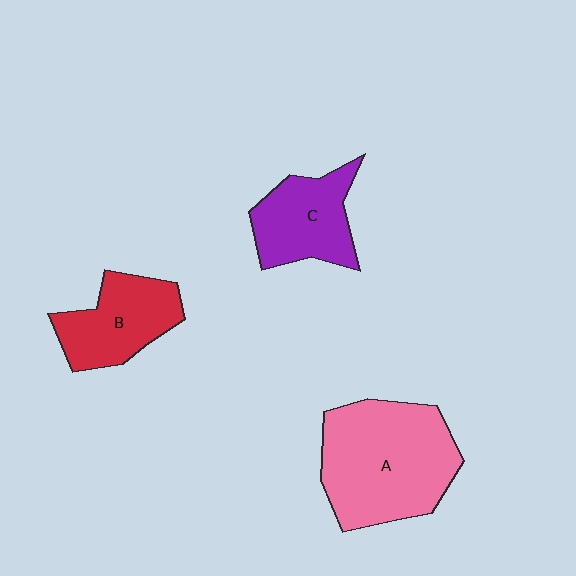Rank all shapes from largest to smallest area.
From largest to smallest: A (pink), B (red), C (purple).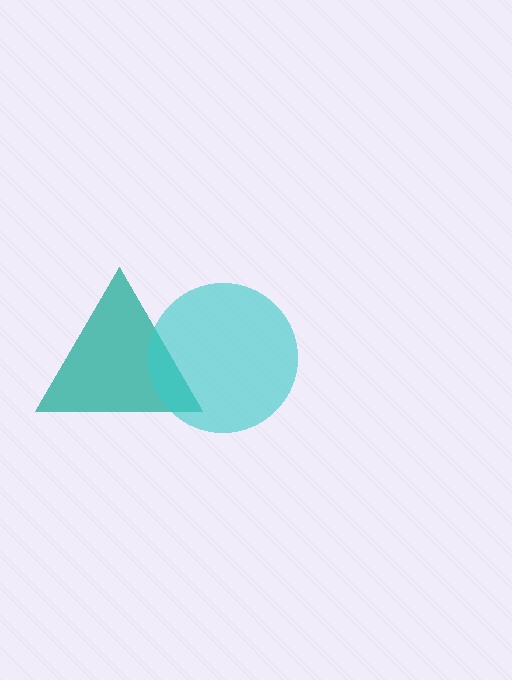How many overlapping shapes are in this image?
There are 2 overlapping shapes in the image.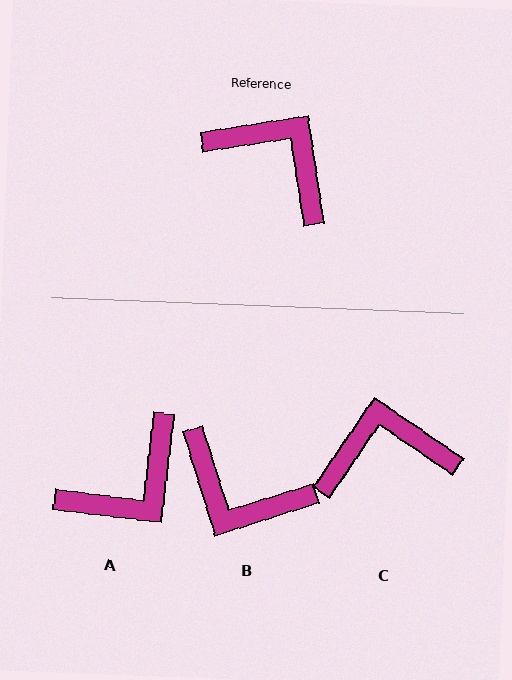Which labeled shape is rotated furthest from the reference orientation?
B, about 171 degrees away.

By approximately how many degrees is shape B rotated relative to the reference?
Approximately 171 degrees clockwise.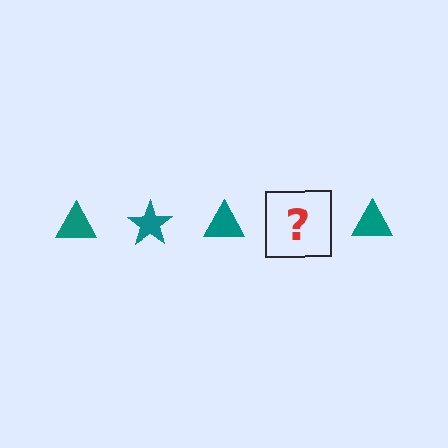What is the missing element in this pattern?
The missing element is a teal star.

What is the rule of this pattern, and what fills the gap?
The rule is that the pattern cycles through triangle, star shapes in teal. The gap should be filled with a teal star.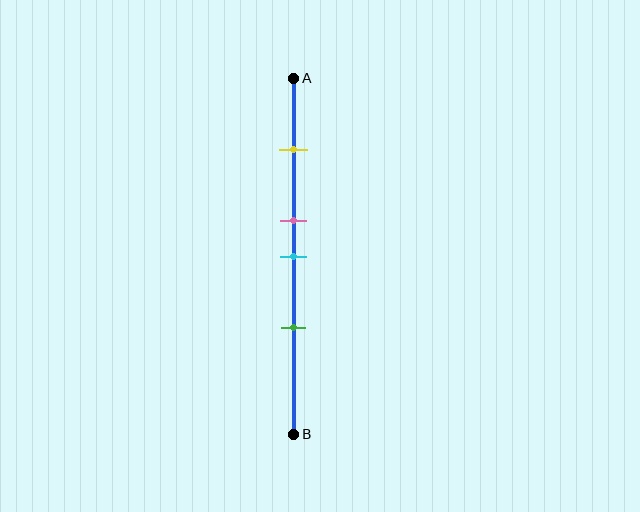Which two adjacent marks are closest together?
The pink and cyan marks are the closest adjacent pair.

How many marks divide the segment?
There are 4 marks dividing the segment.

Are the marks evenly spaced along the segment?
No, the marks are not evenly spaced.